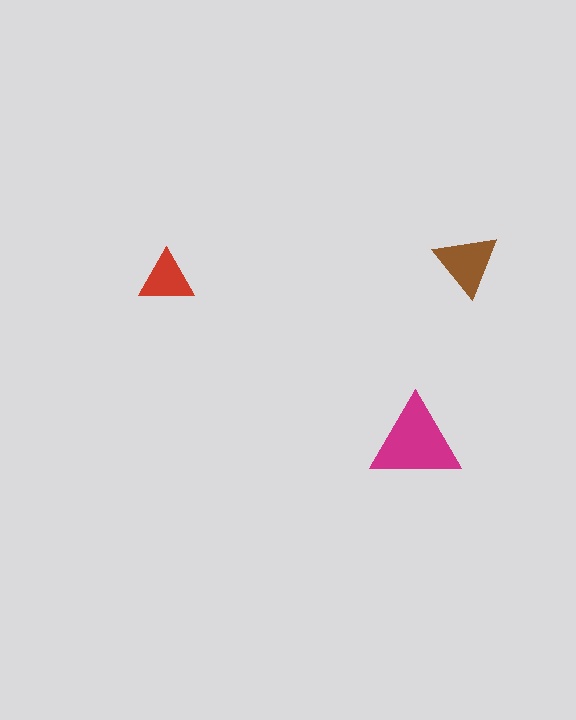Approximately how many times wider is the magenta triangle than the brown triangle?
About 1.5 times wider.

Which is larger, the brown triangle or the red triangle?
The brown one.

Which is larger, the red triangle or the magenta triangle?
The magenta one.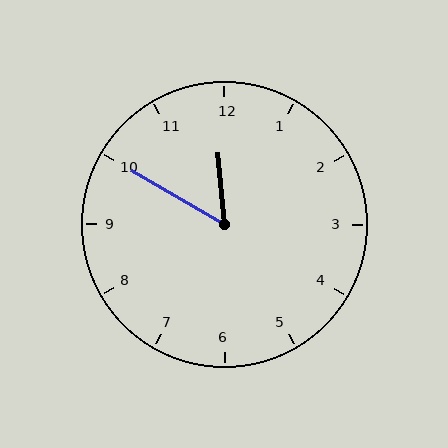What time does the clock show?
11:50.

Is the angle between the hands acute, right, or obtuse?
It is acute.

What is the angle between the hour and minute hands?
Approximately 55 degrees.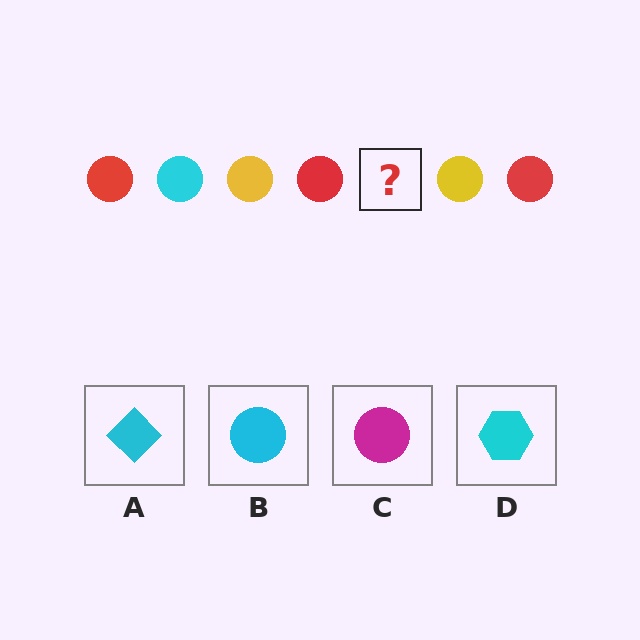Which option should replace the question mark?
Option B.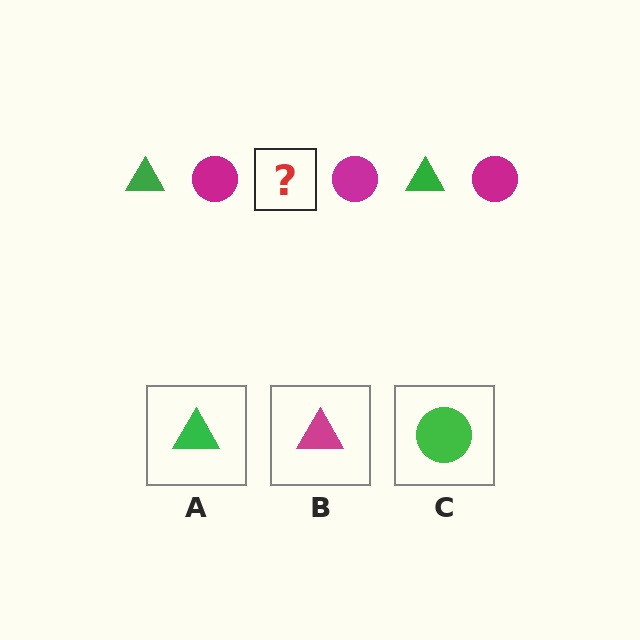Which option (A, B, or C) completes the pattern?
A.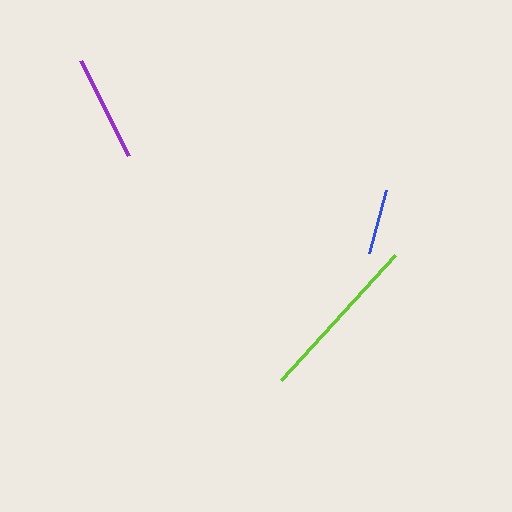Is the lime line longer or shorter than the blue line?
The lime line is longer than the blue line.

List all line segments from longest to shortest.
From longest to shortest: lime, purple, blue.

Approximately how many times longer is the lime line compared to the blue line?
The lime line is approximately 2.6 times the length of the blue line.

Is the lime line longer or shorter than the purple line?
The lime line is longer than the purple line.